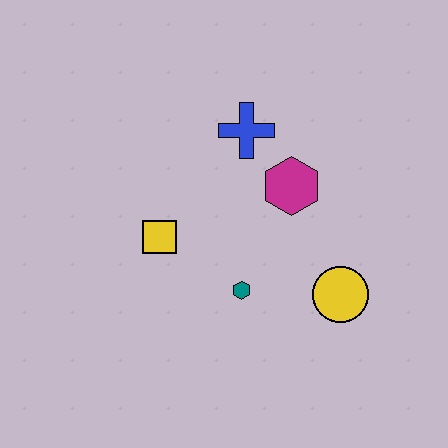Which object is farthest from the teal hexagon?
The blue cross is farthest from the teal hexagon.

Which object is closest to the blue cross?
The magenta hexagon is closest to the blue cross.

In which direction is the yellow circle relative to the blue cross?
The yellow circle is below the blue cross.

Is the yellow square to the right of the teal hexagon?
No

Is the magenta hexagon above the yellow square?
Yes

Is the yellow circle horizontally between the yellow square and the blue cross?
No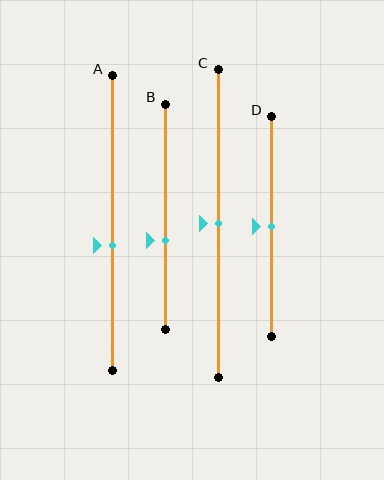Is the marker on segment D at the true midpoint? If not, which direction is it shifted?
Yes, the marker on segment D is at the true midpoint.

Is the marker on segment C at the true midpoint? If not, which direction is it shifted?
Yes, the marker on segment C is at the true midpoint.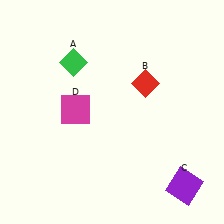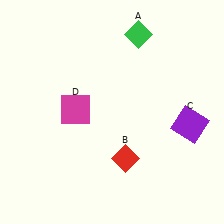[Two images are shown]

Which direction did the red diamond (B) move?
The red diamond (B) moved down.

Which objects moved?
The objects that moved are: the green diamond (A), the red diamond (B), the purple square (C).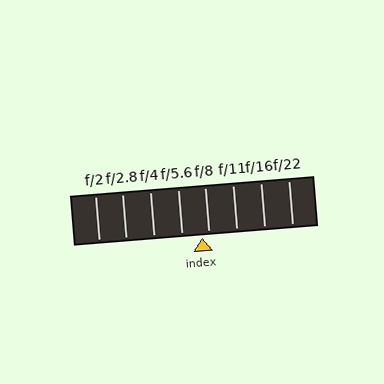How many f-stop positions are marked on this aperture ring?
There are 8 f-stop positions marked.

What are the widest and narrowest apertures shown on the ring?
The widest aperture shown is f/2 and the narrowest is f/22.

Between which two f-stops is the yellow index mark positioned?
The index mark is between f/5.6 and f/8.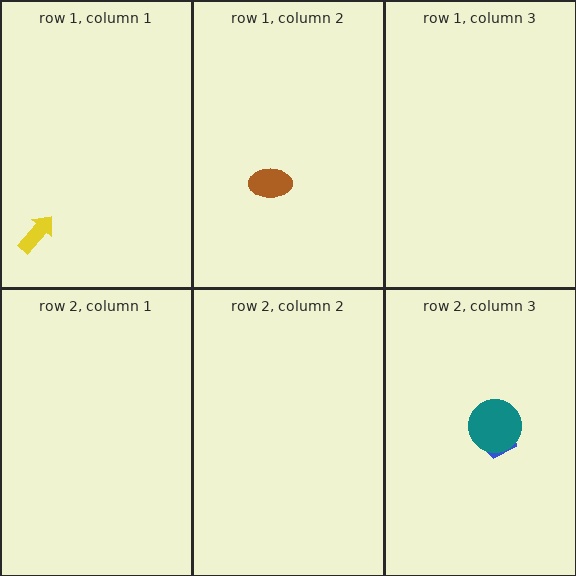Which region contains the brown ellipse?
The row 1, column 2 region.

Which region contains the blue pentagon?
The row 2, column 3 region.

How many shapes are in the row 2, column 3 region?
2.